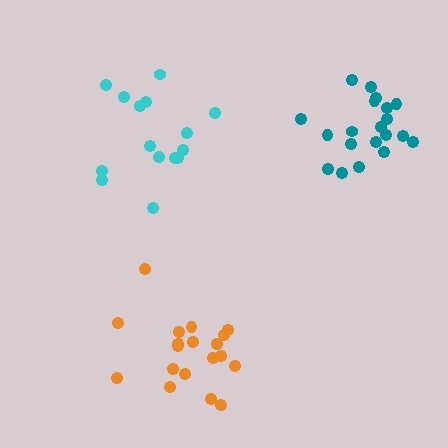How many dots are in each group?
Group 1: 15 dots, Group 2: 19 dots, Group 3: 20 dots (54 total).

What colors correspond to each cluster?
The clusters are colored: cyan, orange, teal.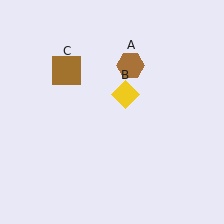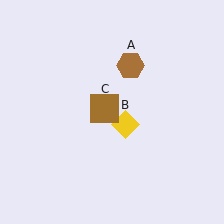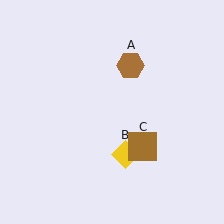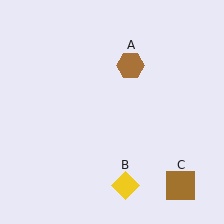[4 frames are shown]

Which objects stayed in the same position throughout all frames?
Brown hexagon (object A) remained stationary.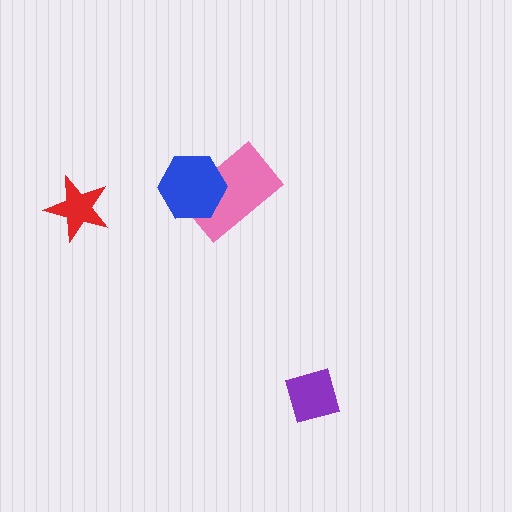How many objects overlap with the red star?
0 objects overlap with the red star.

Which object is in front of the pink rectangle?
The blue hexagon is in front of the pink rectangle.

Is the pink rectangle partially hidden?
Yes, it is partially covered by another shape.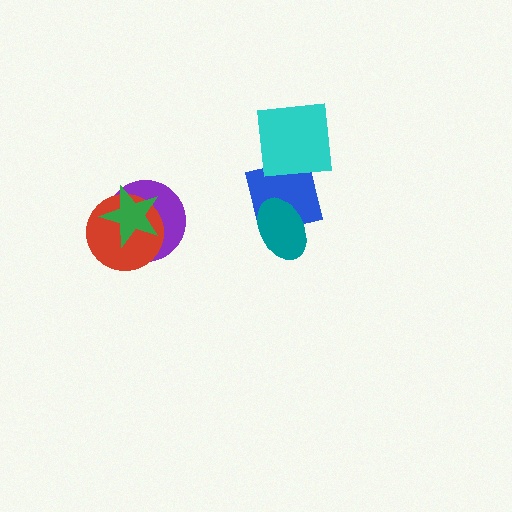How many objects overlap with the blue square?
2 objects overlap with the blue square.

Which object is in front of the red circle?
The green star is in front of the red circle.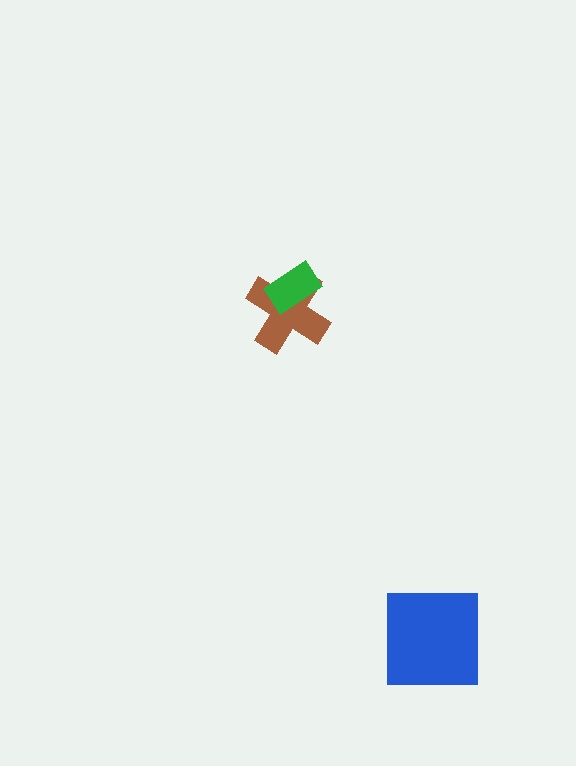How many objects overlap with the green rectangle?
1 object overlaps with the green rectangle.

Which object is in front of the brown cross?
The green rectangle is in front of the brown cross.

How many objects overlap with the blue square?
0 objects overlap with the blue square.